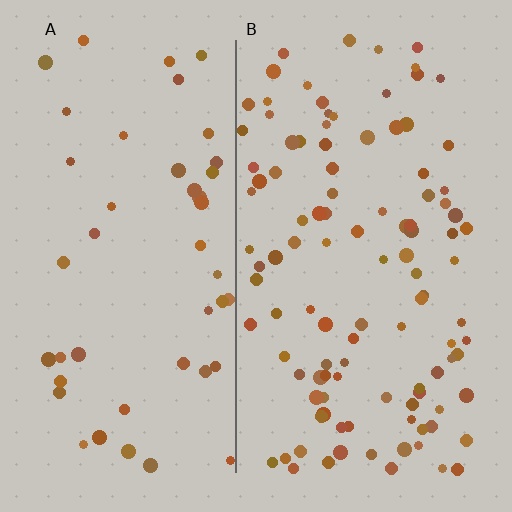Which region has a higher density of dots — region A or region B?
B (the right).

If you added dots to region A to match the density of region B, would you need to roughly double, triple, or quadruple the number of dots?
Approximately double.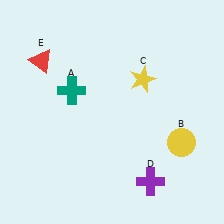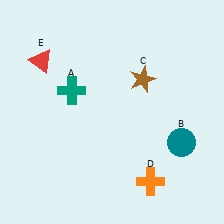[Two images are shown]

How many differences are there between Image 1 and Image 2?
There are 3 differences between the two images.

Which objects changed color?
B changed from yellow to teal. C changed from yellow to brown. D changed from purple to orange.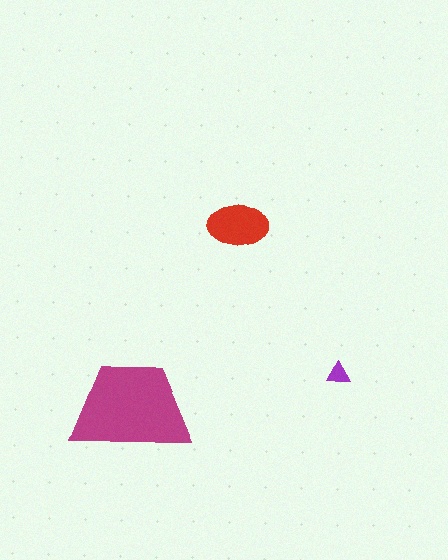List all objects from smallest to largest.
The purple triangle, the red ellipse, the magenta trapezoid.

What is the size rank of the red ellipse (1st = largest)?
2nd.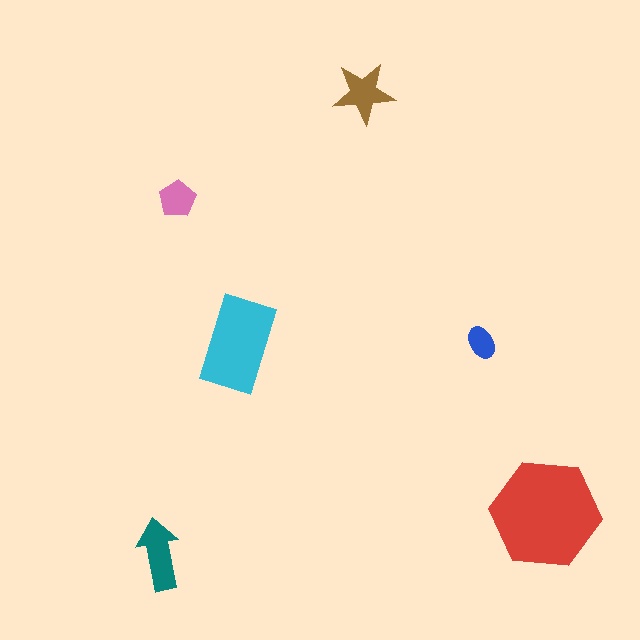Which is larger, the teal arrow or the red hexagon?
The red hexagon.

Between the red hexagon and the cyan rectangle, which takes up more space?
The red hexagon.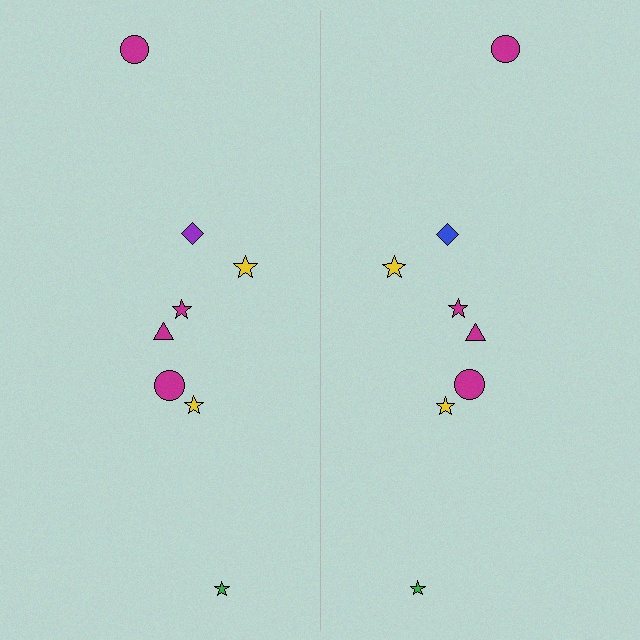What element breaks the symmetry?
The blue diamond on the right side breaks the symmetry — its mirror counterpart is purple.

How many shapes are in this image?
There are 16 shapes in this image.